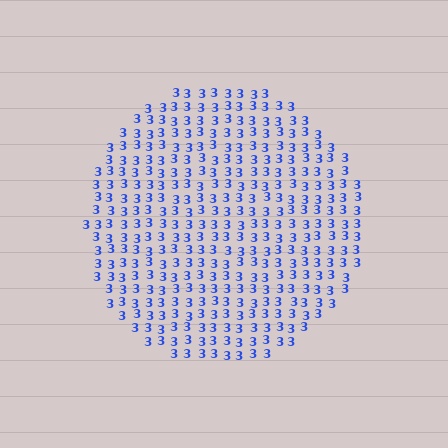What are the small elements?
The small elements are digit 3's.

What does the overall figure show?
The overall figure shows a circle.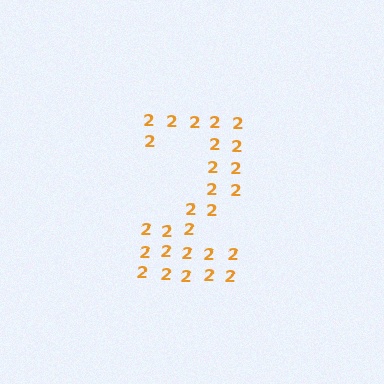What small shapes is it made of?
It is made of small digit 2's.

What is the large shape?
The large shape is the digit 2.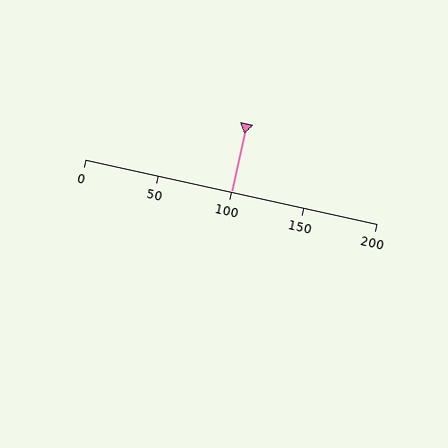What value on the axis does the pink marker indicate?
The marker indicates approximately 100.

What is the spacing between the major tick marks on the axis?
The major ticks are spaced 50 apart.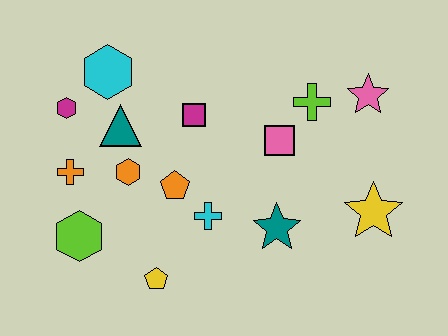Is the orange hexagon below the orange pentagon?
No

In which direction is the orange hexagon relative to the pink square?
The orange hexagon is to the left of the pink square.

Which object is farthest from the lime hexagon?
The pink star is farthest from the lime hexagon.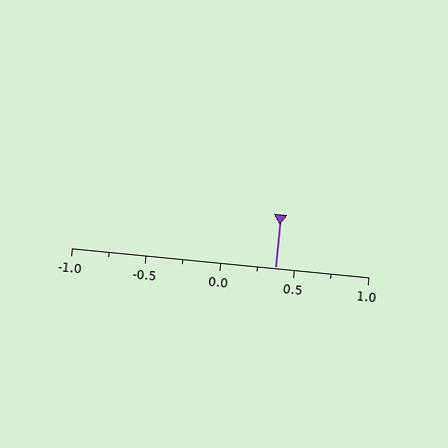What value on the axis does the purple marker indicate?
The marker indicates approximately 0.38.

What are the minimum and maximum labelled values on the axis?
The axis runs from -1.0 to 1.0.